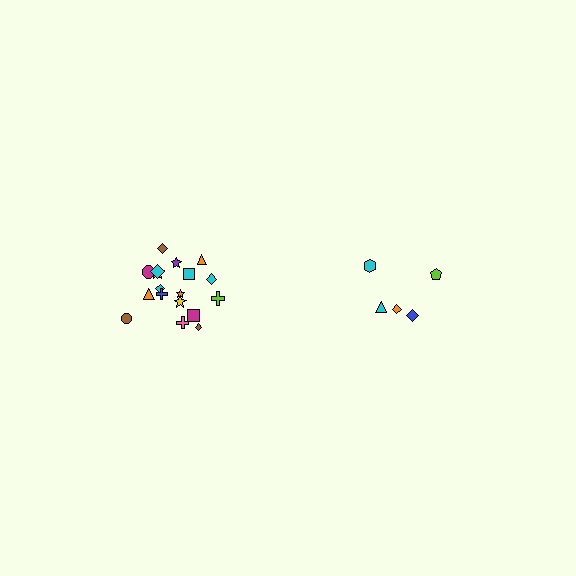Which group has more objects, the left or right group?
The left group.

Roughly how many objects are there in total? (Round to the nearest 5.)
Roughly 25 objects in total.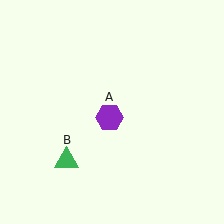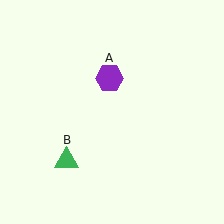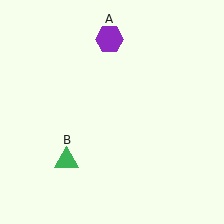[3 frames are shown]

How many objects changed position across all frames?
1 object changed position: purple hexagon (object A).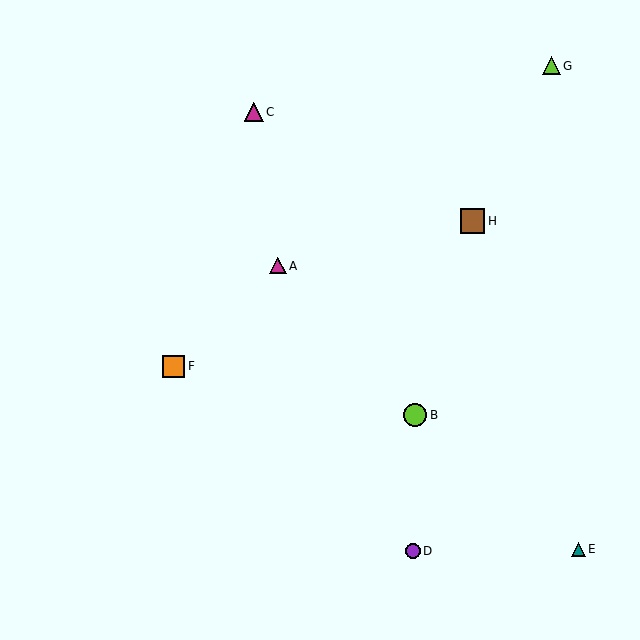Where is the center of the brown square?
The center of the brown square is at (472, 221).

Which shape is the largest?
The brown square (labeled H) is the largest.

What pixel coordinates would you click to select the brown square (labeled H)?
Click at (472, 221) to select the brown square H.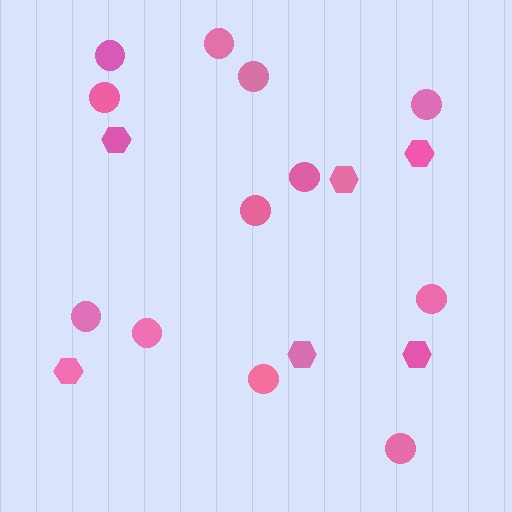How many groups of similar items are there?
There are 2 groups: one group of hexagons (6) and one group of circles (12).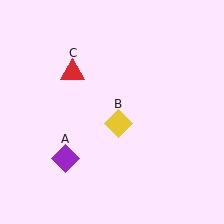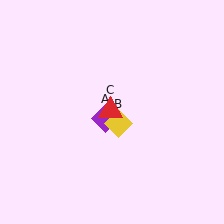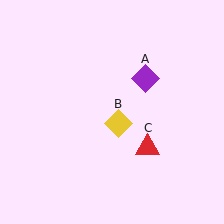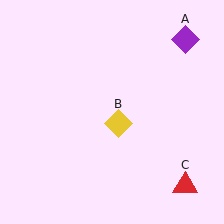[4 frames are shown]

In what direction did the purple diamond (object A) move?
The purple diamond (object A) moved up and to the right.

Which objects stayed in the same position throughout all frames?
Yellow diamond (object B) remained stationary.